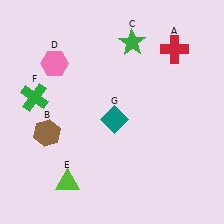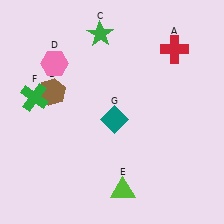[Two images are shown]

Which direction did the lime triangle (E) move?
The lime triangle (E) moved right.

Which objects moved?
The objects that moved are: the brown hexagon (B), the green star (C), the lime triangle (E).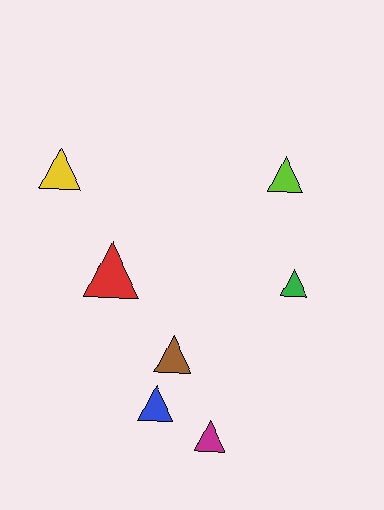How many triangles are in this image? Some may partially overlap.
There are 7 triangles.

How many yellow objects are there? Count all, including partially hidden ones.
There is 1 yellow object.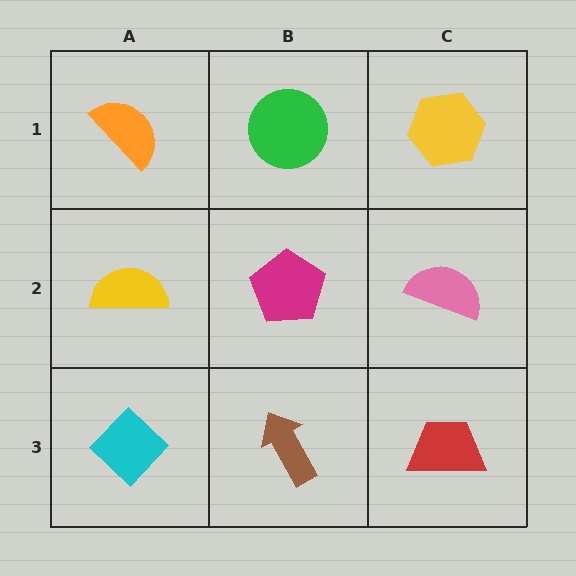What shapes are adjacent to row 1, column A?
A yellow semicircle (row 2, column A), a green circle (row 1, column B).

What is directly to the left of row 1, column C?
A green circle.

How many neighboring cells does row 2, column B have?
4.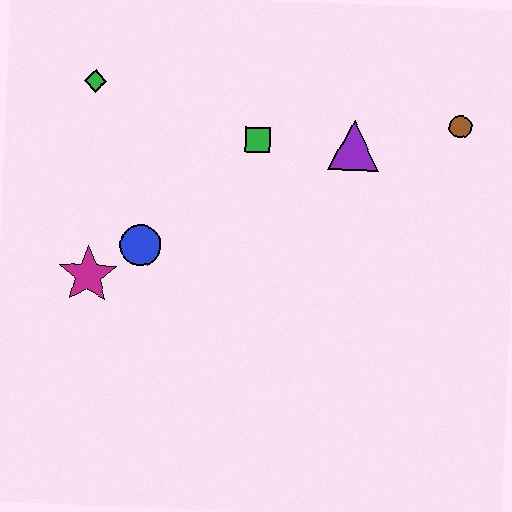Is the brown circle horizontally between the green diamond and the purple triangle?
No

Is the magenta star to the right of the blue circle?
No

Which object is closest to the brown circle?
The purple triangle is closest to the brown circle.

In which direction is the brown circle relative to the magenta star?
The brown circle is to the right of the magenta star.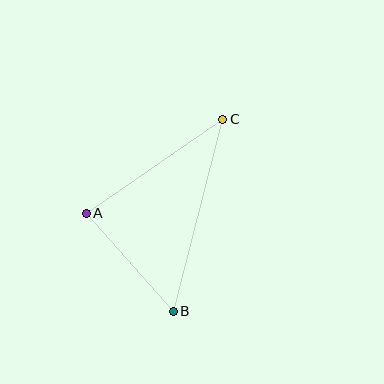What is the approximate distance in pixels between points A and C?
The distance between A and C is approximately 166 pixels.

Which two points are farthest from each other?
Points B and C are farthest from each other.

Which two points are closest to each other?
Points A and B are closest to each other.